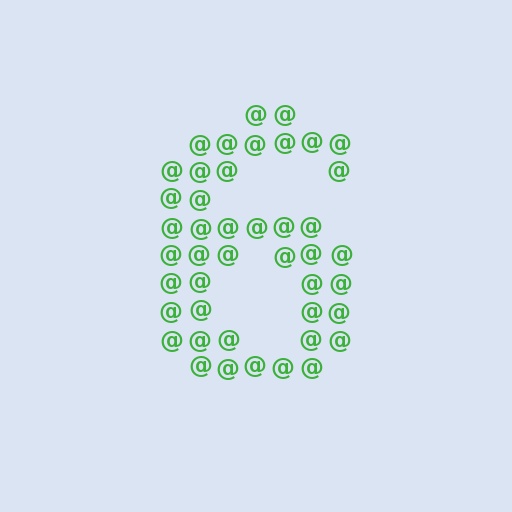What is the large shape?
The large shape is the digit 6.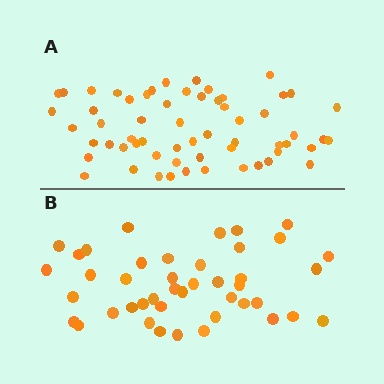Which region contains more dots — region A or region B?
Region A (the top region) has more dots.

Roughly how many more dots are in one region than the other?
Region A has approximately 15 more dots than region B.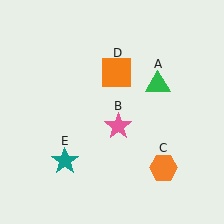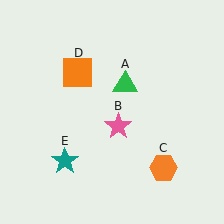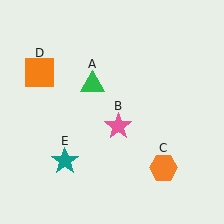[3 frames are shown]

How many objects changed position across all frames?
2 objects changed position: green triangle (object A), orange square (object D).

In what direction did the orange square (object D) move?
The orange square (object D) moved left.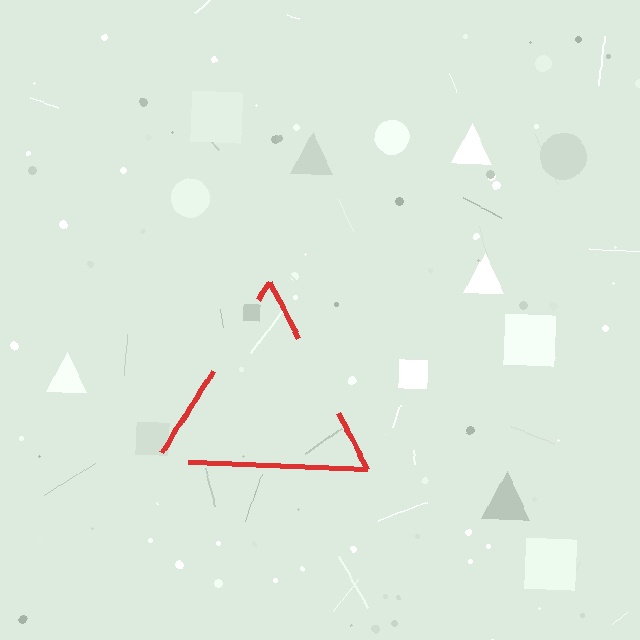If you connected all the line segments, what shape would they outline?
They would outline a triangle.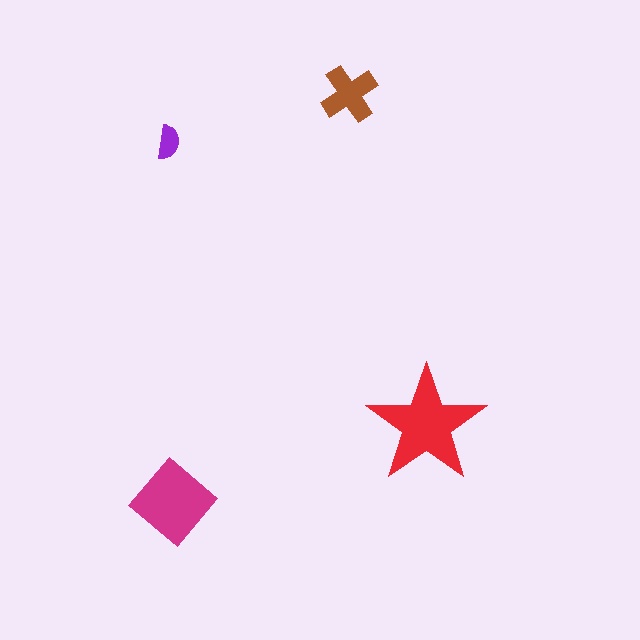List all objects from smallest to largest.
The purple semicircle, the brown cross, the magenta diamond, the red star.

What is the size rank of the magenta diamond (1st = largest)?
2nd.